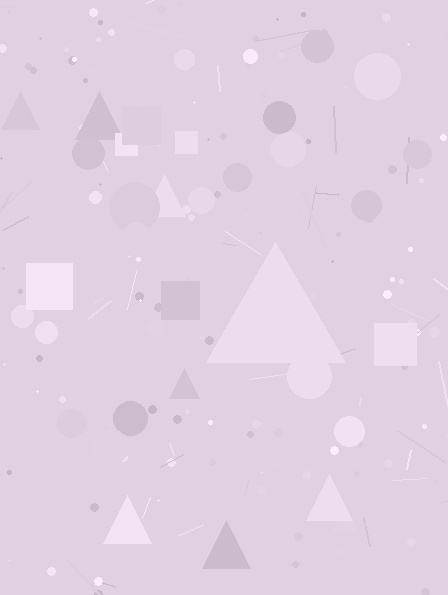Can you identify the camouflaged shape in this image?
The camouflaged shape is a triangle.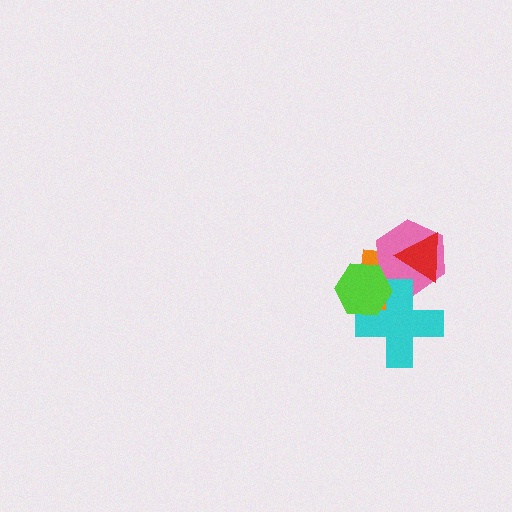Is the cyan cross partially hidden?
Yes, it is partially covered by another shape.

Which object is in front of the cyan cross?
The lime hexagon is in front of the cyan cross.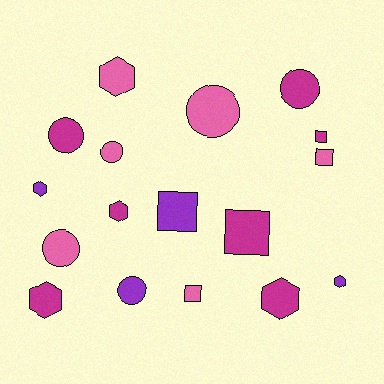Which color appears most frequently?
Magenta, with 7 objects.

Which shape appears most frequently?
Circle, with 6 objects.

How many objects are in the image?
There are 17 objects.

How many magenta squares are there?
There are 2 magenta squares.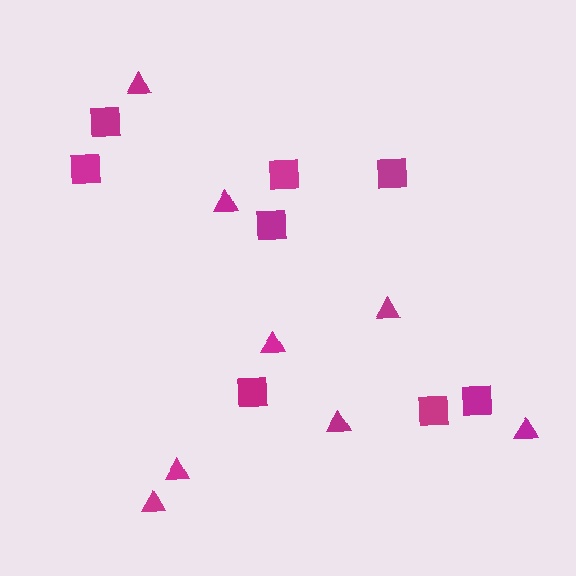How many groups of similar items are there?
There are 2 groups: one group of squares (8) and one group of triangles (8).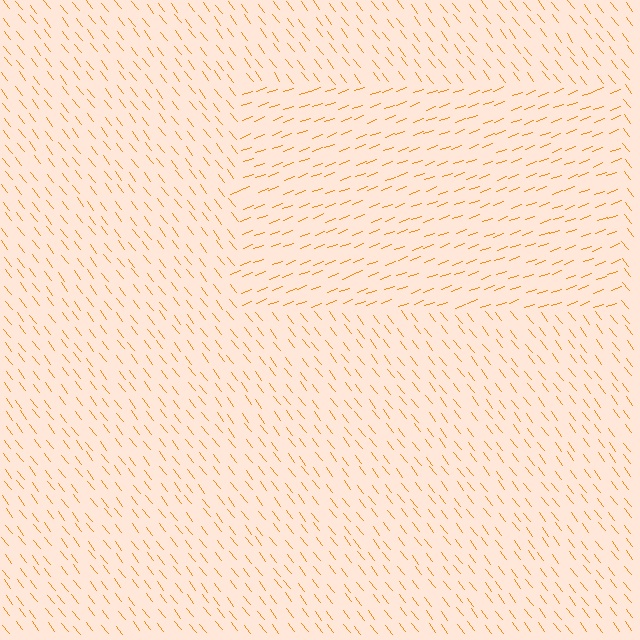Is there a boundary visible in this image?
Yes, there is a texture boundary formed by a change in line orientation.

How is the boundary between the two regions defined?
The boundary is defined purely by a change in line orientation (approximately 72 degrees difference). All lines are the same color and thickness.